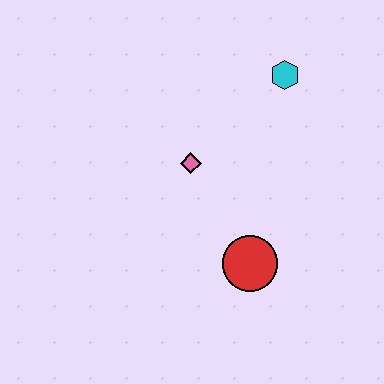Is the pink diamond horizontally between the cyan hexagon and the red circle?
No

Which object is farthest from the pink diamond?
The cyan hexagon is farthest from the pink diamond.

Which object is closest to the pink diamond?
The red circle is closest to the pink diamond.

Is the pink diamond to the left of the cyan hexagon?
Yes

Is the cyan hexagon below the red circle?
No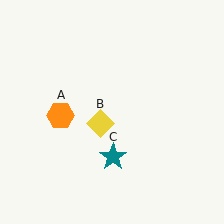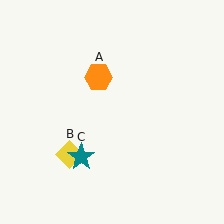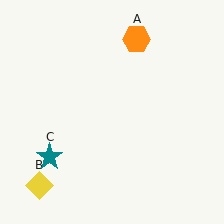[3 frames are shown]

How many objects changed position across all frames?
3 objects changed position: orange hexagon (object A), yellow diamond (object B), teal star (object C).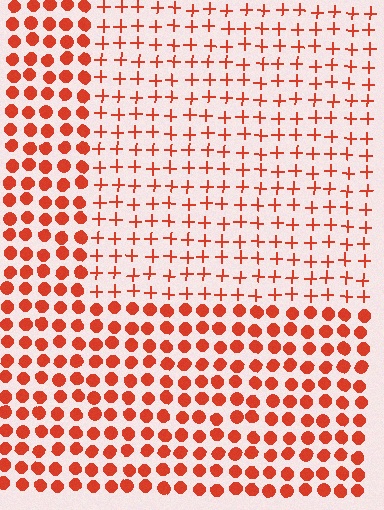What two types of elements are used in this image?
The image uses plus signs inside the rectangle region and circles outside it.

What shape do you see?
I see a rectangle.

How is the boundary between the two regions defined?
The boundary is defined by a change in element shape: plus signs inside vs. circles outside. All elements share the same color and spacing.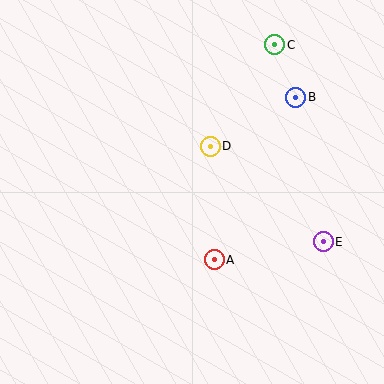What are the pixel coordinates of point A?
Point A is at (214, 260).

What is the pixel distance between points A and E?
The distance between A and E is 111 pixels.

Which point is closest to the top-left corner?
Point D is closest to the top-left corner.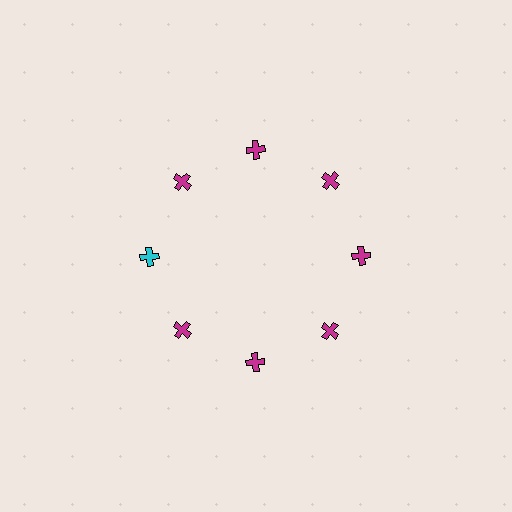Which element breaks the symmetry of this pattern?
The cyan cross at roughly the 9 o'clock position breaks the symmetry. All other shapes are magenta crosses.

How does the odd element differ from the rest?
It has a different color: cyan instead of magenta.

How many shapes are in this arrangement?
There are 8 shapes arranged in a ring pattern.